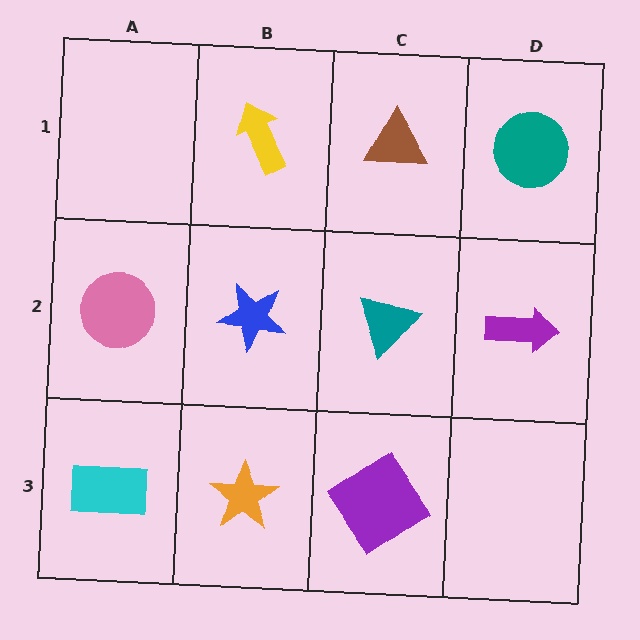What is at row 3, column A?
A cyan rectangle.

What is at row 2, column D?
A purple arrow.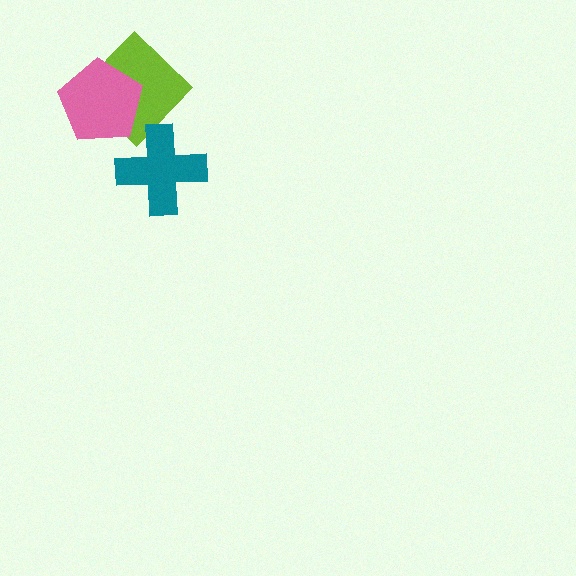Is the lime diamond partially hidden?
Yes, it is partially covered by another shape.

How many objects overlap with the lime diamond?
1 object overlaps with the lime diamond.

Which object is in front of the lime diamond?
The pink pentagon is in front of the lime diamond.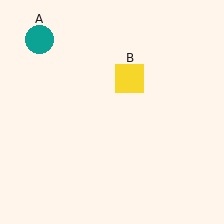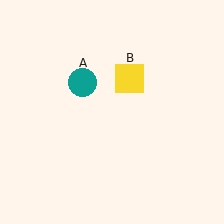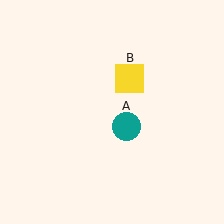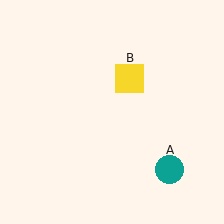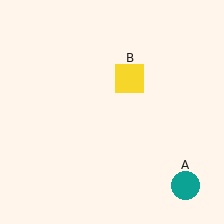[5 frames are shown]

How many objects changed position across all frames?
1 object changed position: teal circle (object A).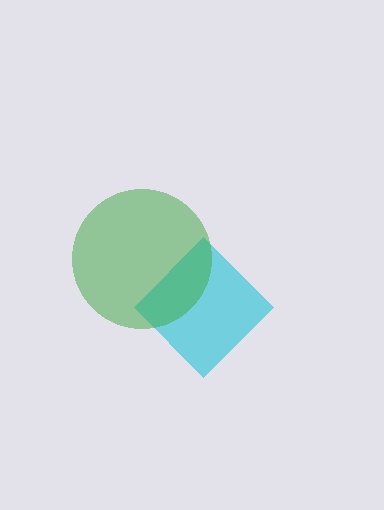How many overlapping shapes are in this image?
There are 2 overlapping shapes in the image.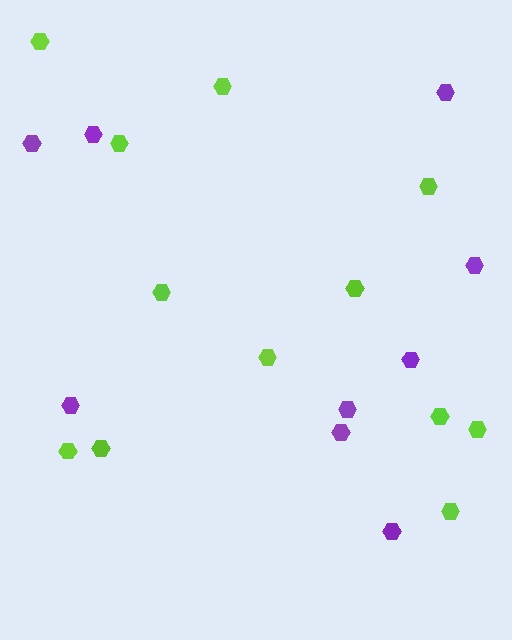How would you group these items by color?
There are 2 groups: one group of lime hexagons (12) and one group of purple hexagons (9).